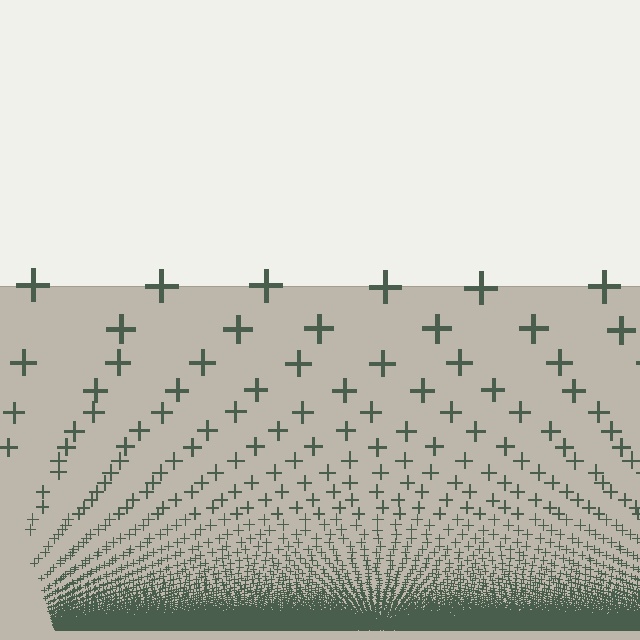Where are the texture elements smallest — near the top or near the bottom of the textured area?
Near the bottom.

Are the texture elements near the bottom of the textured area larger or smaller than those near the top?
Smaller. The gradient is inverted — elements near the bottom are smaller and denser.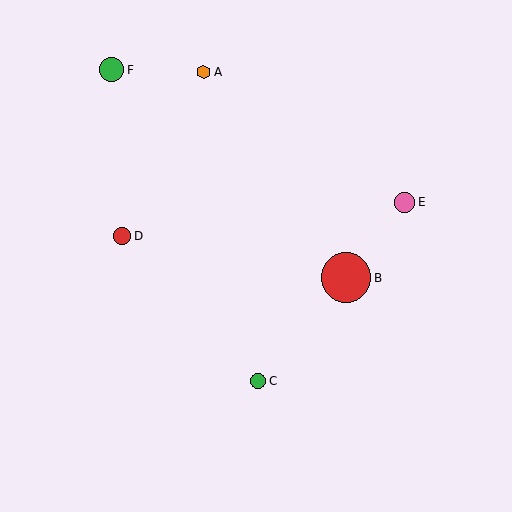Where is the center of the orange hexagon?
The center of the orange hexagon is at (204, 72).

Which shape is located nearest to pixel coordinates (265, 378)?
The green circle (labeled C) at (258, 381) is nearest to that location.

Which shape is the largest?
The red circle (labeled B) is the largest.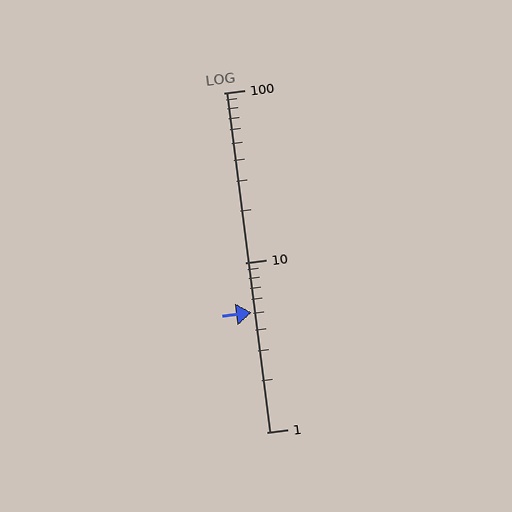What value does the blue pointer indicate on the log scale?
The pointer indicates approximately 5.1.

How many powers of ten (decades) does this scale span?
The scale spans 2 decades, from 1 to 100.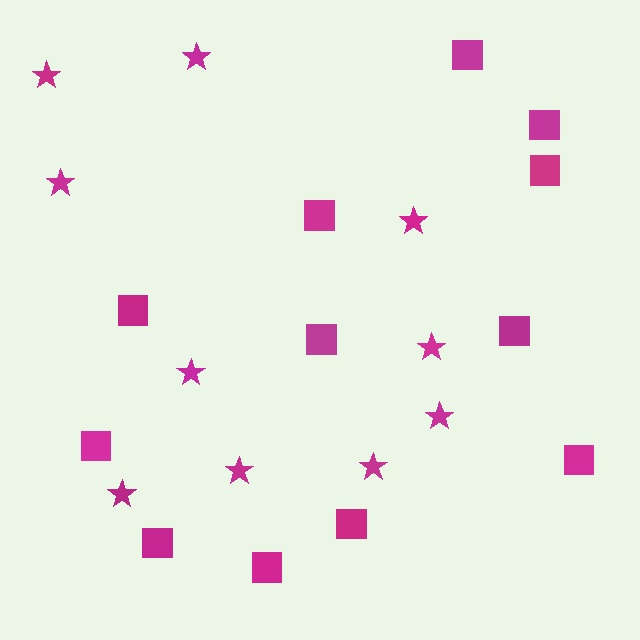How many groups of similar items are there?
There are 2 groups: one group of stars (10) and one group of squares (12).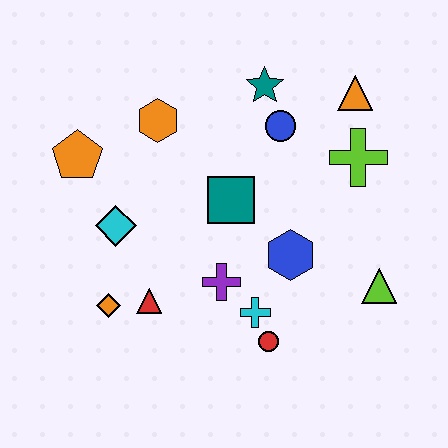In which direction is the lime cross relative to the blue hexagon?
The lime cross is above the blue hexagon.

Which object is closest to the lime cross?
The orange triangle is closest to the lime cross.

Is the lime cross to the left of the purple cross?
No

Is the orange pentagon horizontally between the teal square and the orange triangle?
No